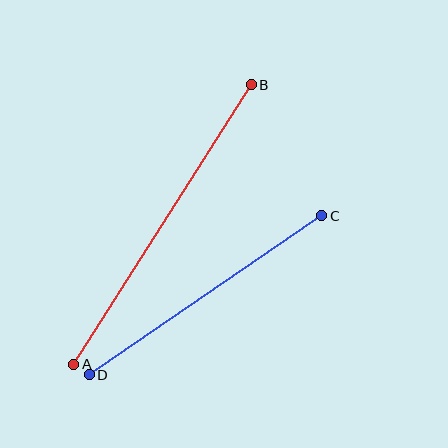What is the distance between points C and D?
The distance is approximately 282 pixels.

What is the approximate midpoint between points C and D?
The midpoint is at approximately (205, 295) pixels.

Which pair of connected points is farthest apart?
Points A and B are farthest apart.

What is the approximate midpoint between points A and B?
The midpoint is at approximately (163, 224) pixels.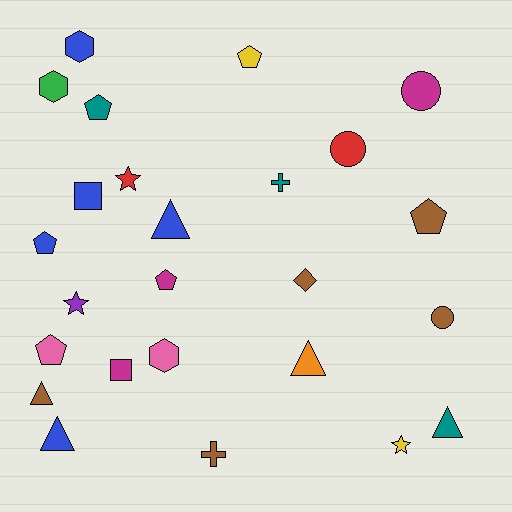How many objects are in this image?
There are 25 objects.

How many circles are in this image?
There are 3 circles.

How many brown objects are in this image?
There are 5 brown objects.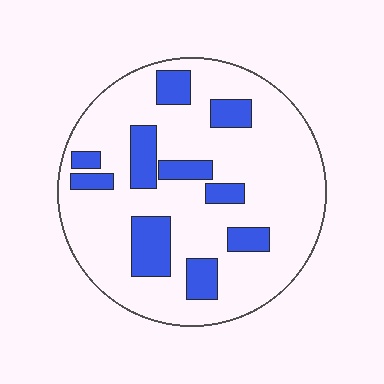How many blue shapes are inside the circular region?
10.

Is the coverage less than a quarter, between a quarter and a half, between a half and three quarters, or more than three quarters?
Less than a quarter.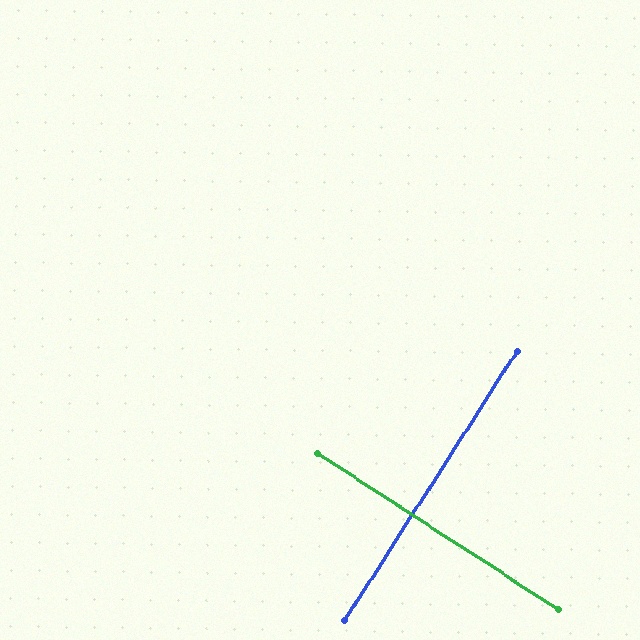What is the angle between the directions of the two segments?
Approximately 89 degrees.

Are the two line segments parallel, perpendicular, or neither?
Perpendicular — they meet at approximately 89°.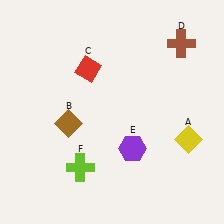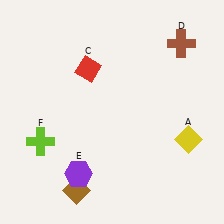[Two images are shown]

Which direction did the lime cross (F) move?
The lime cross (F) moved left.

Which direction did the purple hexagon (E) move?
The purple hexagon (E) moved left.